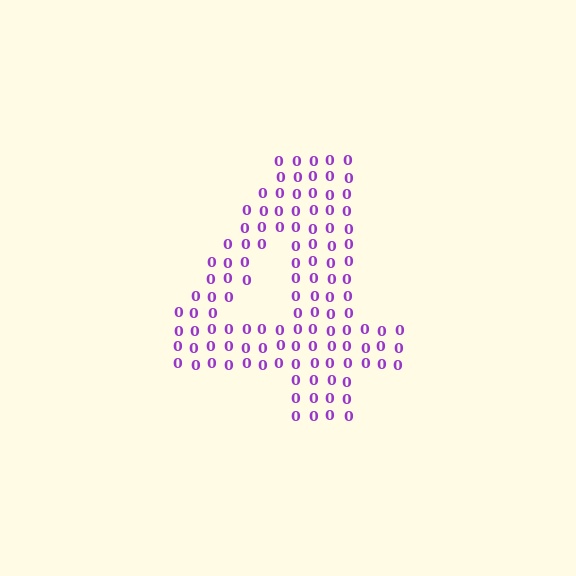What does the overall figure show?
The overall figure shows the digit 4.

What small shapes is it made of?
It is made of small digit 0's.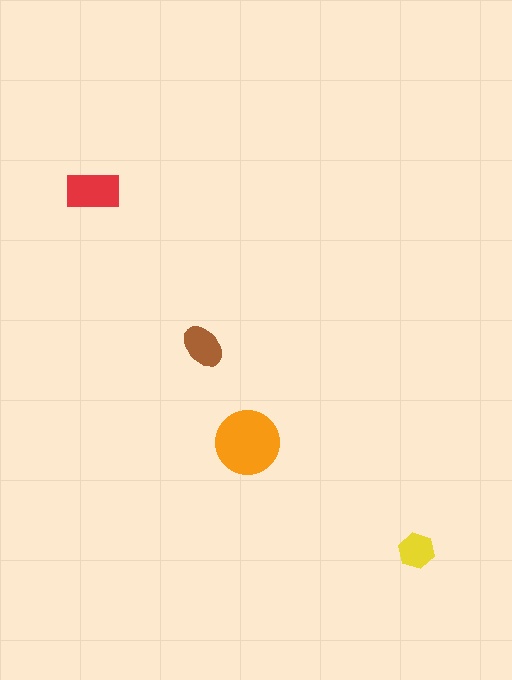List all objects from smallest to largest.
The yellow hexagon, the brown ellipse, the red rectangle, the orange circle.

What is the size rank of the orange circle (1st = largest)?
1st.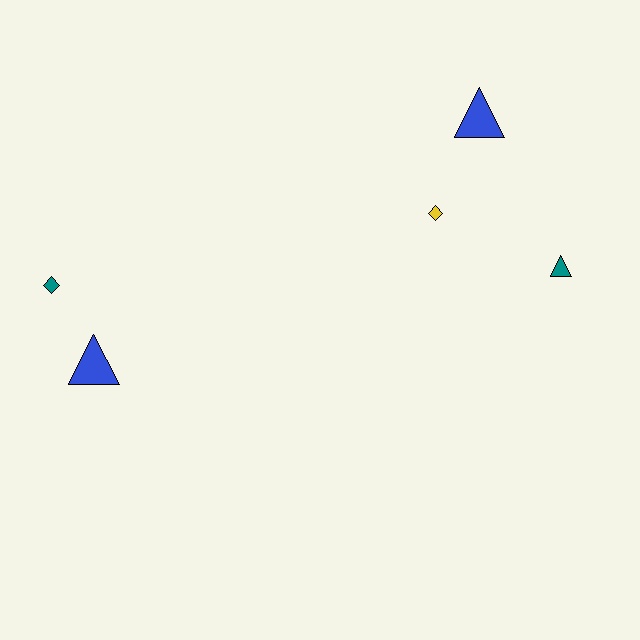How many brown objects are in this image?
There are no brown objects.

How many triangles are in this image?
There are 3 triangles.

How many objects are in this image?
There are 5 objects.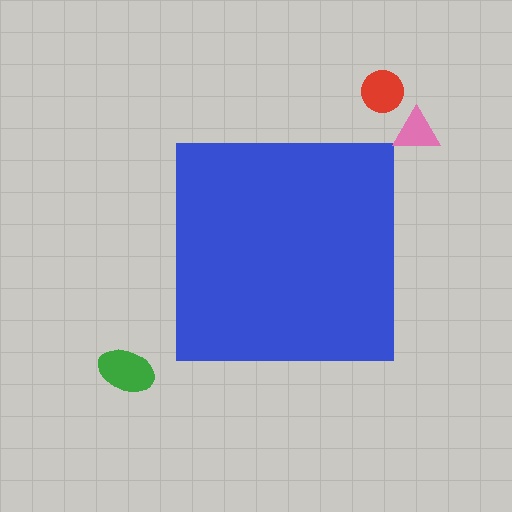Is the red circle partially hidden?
No, the red circle is fully visible.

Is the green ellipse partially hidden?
No, the green ellipse is fully visible.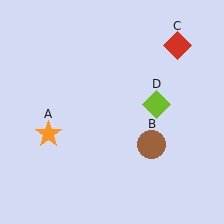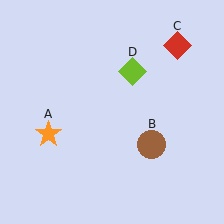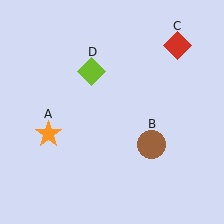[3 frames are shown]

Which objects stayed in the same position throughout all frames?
Orange star (object A) and brown circle (object B) and red diamond (object C) remained stationary.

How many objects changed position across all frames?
1 object changed position: lime diamond (object D).